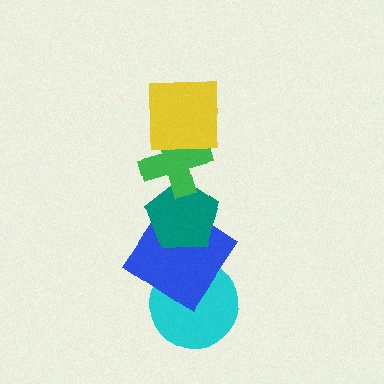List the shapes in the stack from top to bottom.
From top to bottom: the yellow square, the green cross, the teal pentagon, the blue diamond, the cyan circle.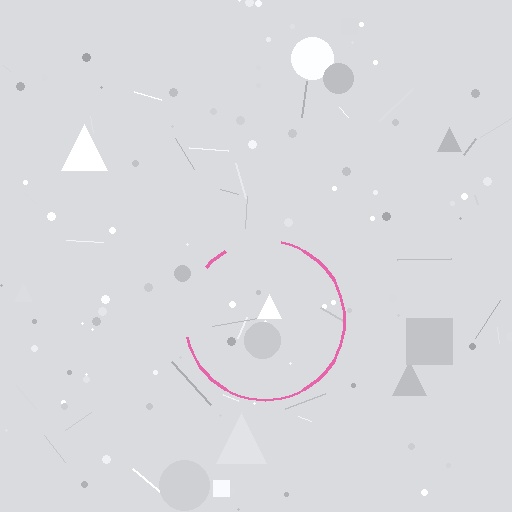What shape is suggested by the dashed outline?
The dashed outline suggests a circle.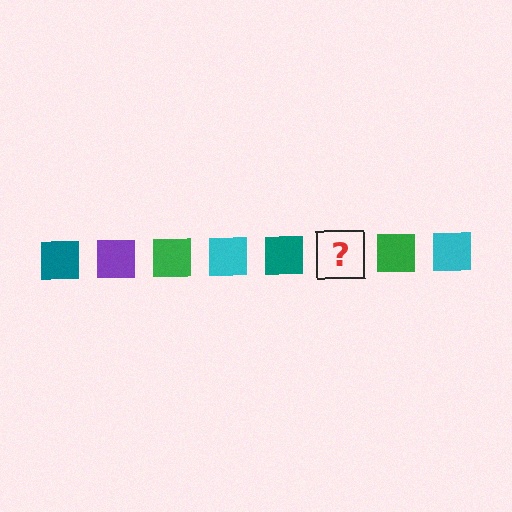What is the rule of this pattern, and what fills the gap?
The rule is that the pattern cycles through teal, purple, green, cyan squares. The gap should be filled with a purple square.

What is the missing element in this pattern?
The missing element is a purple square.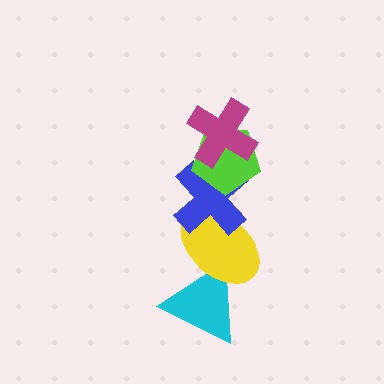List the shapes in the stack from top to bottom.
From top to bottom: the magenta cross, the lime pentagon, the blue cross, the yellow ellipse, the cyan triangle.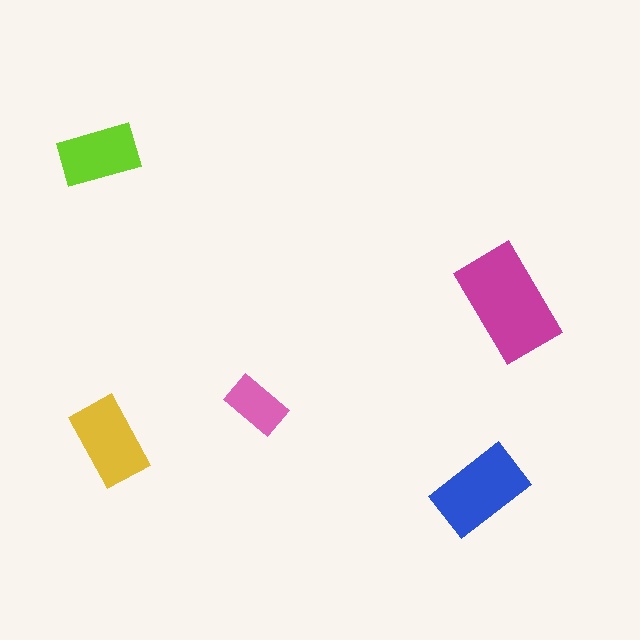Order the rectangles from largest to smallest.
the magenta one, the blue one, the yellow one, the lime one, the pink one.